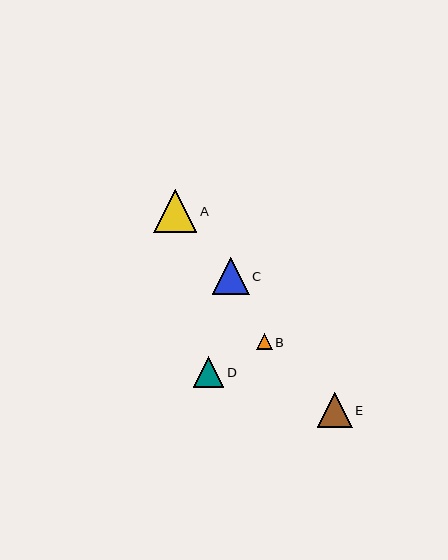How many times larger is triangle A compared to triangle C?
Triangle A is approximately 1.2 times the size of triangle C.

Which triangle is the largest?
Triangle A is the largest with a size of approximately 43 pixels.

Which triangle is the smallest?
Triangle B is the smallest with a size of approximately 16 pixels.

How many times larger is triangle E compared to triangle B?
Triangle E is approximately 2.3 times the size of triangle B.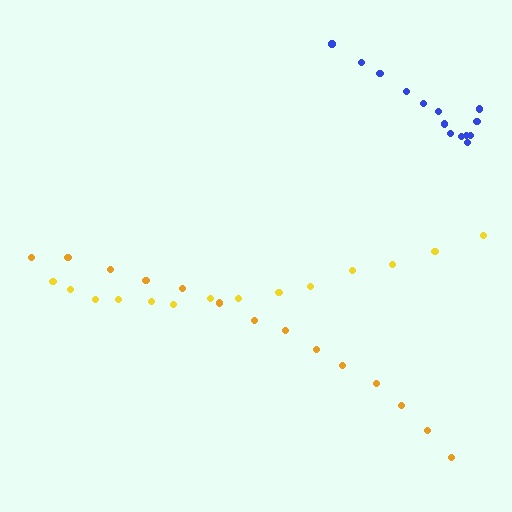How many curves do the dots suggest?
There are 3 distinct paths.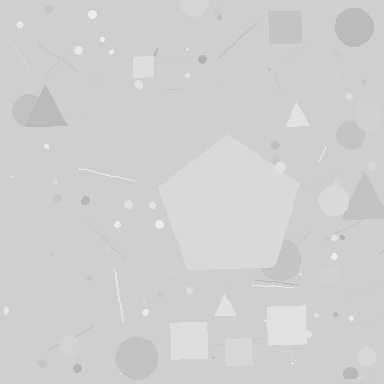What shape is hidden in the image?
A pentagon is hidden in the image.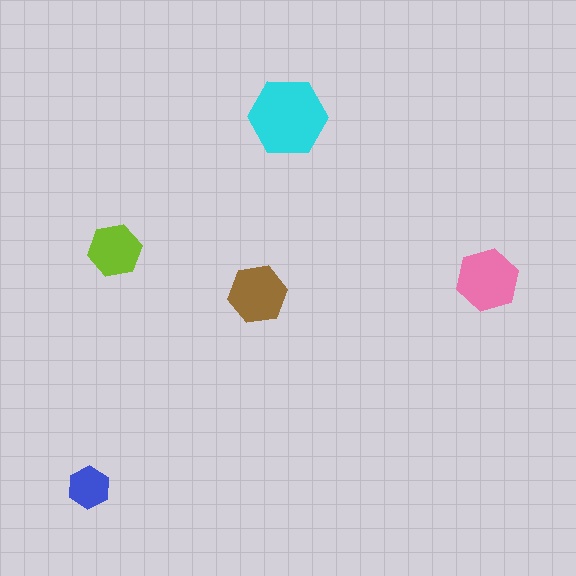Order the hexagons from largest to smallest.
the cyan one, the pink one, the brown one, the lime one, the blue one.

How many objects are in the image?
There are 5 objects in the image.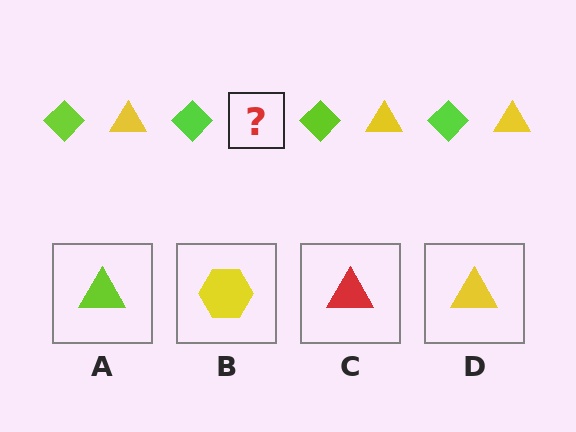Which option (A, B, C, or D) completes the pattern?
D.